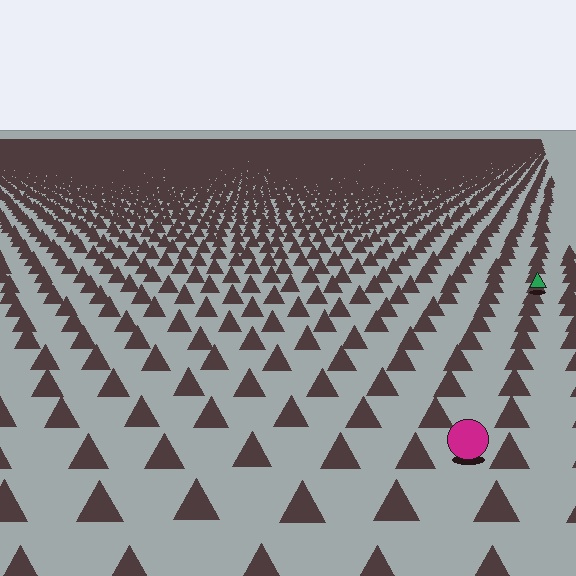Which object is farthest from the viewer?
The green triangle is farthest from the viewer. It appears smaller and the ground texture around it is denser.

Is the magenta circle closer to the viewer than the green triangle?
Yes. The magenta circle is closer — you can tell from the texture gradient: the ground texture is coarser near it.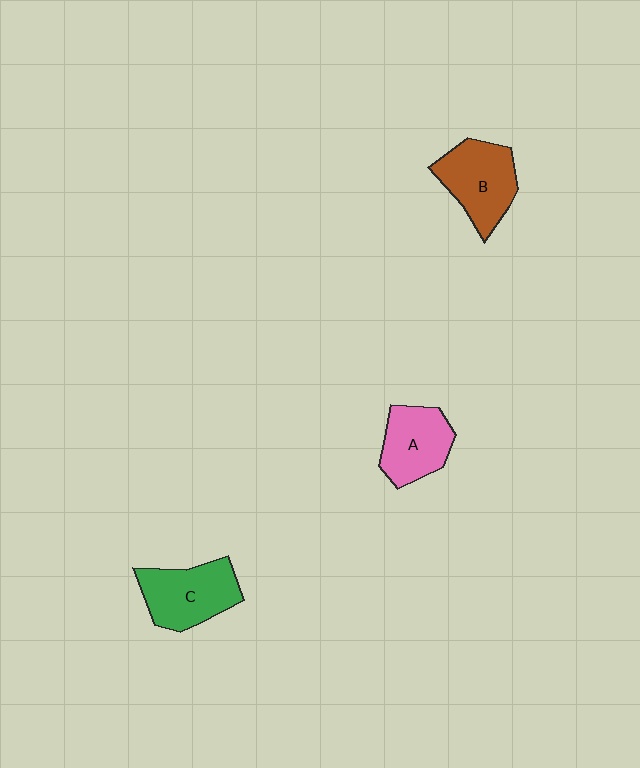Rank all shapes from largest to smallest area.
From largest to smallest: C (green), B (brown), A (pink).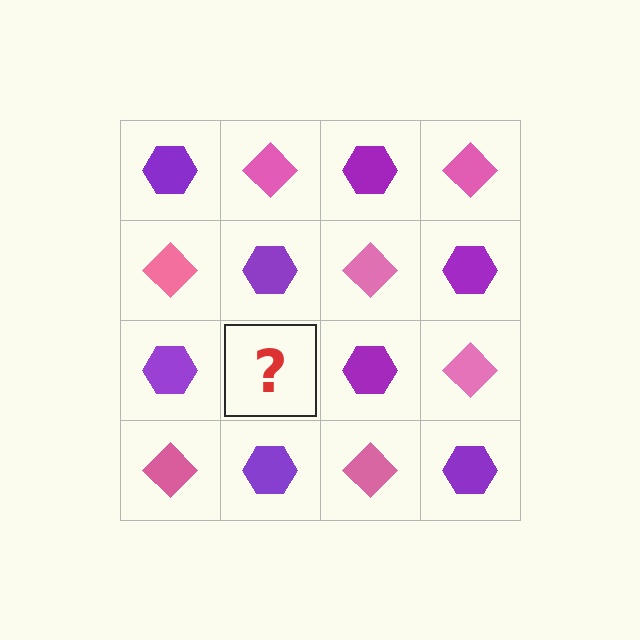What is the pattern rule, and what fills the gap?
The rule is that it alternates purple hexagon and pink diamond in a checkerboard pattern. The gap should be filled with a pink diamond.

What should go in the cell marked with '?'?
The missing cell should contain a pink diamond.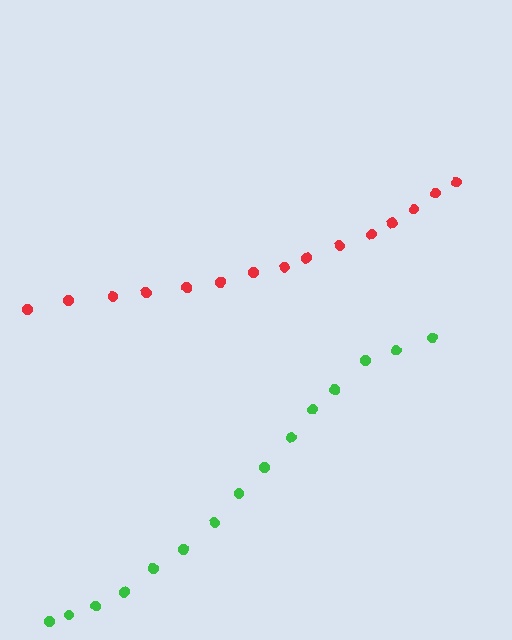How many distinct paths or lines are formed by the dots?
There are 2 distinct paths.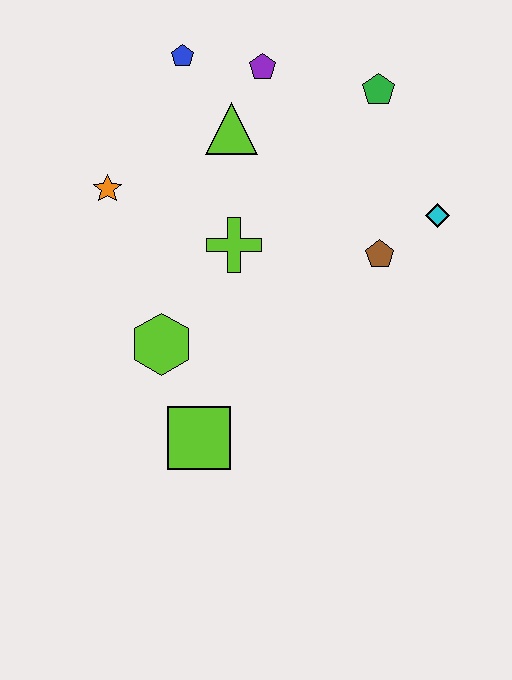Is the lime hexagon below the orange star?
Yes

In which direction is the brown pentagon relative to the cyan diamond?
The brown pentagon is to the left of the cyan diamond.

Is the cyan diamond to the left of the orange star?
No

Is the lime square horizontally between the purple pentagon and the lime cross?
No